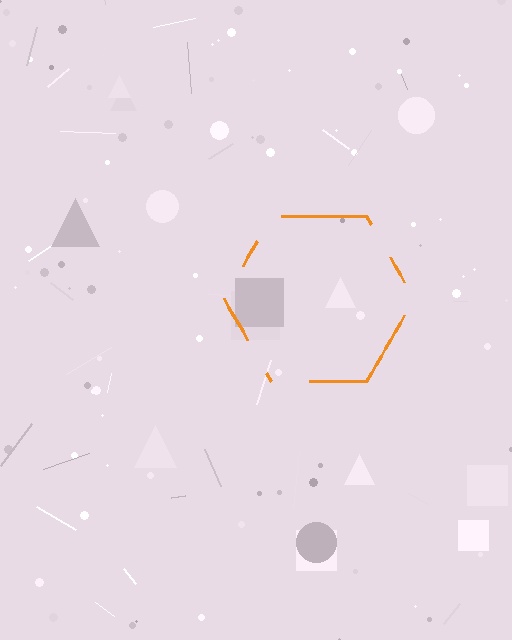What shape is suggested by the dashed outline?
The dashed outline suggests a hexagon.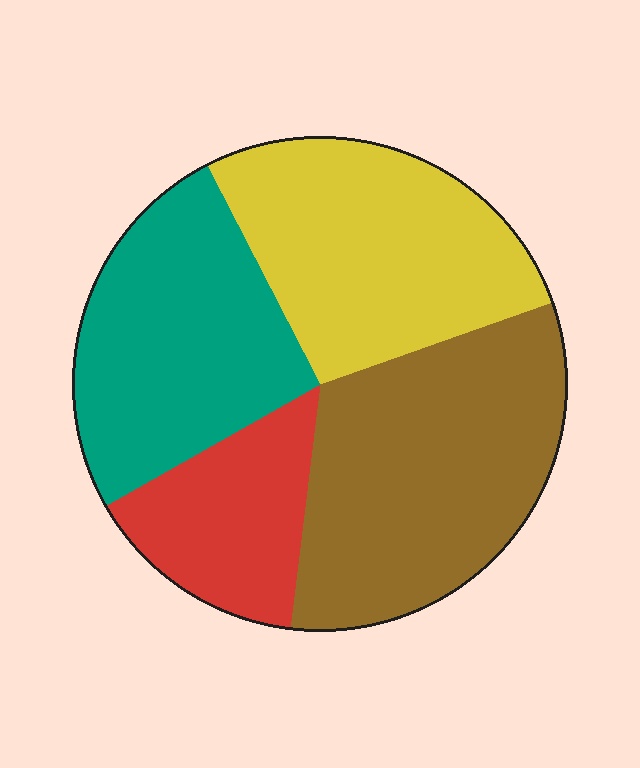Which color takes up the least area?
Red, at roughly 15%.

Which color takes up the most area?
Brown, at roughly 30%.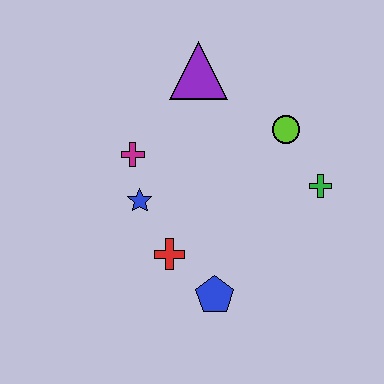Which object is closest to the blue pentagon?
The red cross is closest to the blue pentagon.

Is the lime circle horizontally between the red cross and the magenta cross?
No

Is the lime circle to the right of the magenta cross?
Yes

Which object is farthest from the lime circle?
The blue pentagon is farthest from the lime circle.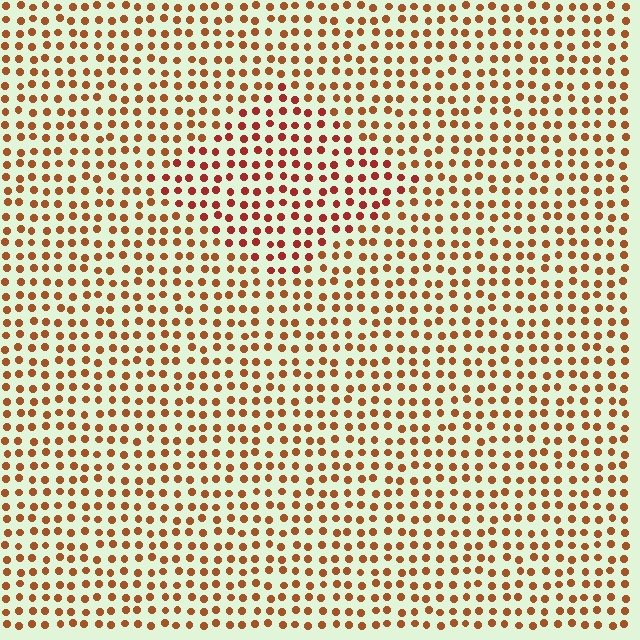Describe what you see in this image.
The image is filled with small brown elements in a uniform arrangement. A diamond-shaped region is visible where the elements are tinted to a slightly different hue, forming a subtle color boundary.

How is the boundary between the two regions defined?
The boundary is defined purely by a slight shift in hue (about 22 degrees). Spacing, size, and orientation are identical on both sides.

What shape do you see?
I see a diamond.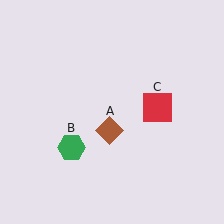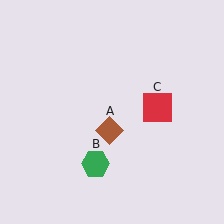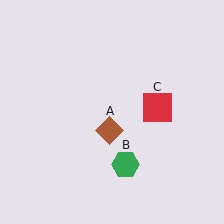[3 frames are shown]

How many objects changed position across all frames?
1 object changed position: green hexagon (object B).